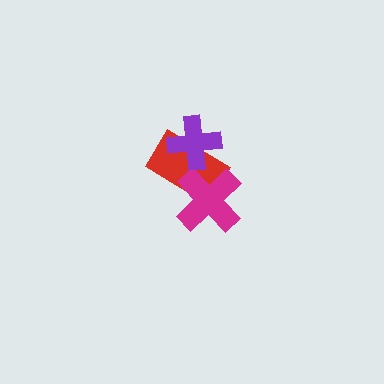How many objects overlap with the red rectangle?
2 objects overlap with the red rectangle.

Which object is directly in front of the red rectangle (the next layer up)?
The magenta cross is directly in front of the red rectangle.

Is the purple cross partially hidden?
No, no other shape covers it.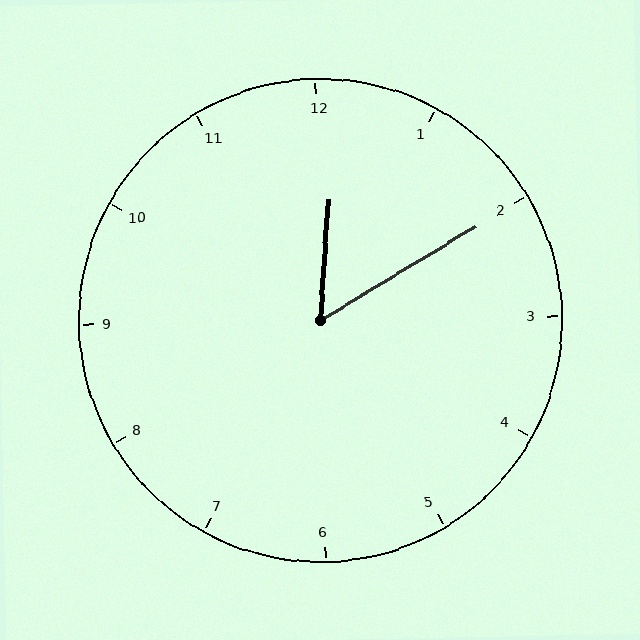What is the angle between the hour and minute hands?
Approximately 55 degrees.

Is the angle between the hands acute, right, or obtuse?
It is acute.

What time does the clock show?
12:10.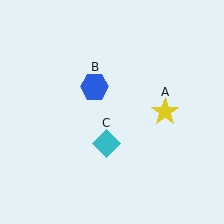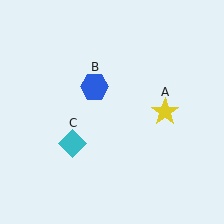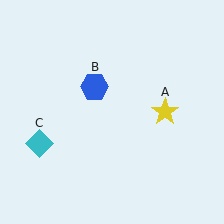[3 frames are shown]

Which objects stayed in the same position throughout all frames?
Yellow star (object A) and blue hexagon (object B) remained stationary.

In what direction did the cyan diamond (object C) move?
The cyan diamond (object C) moved left.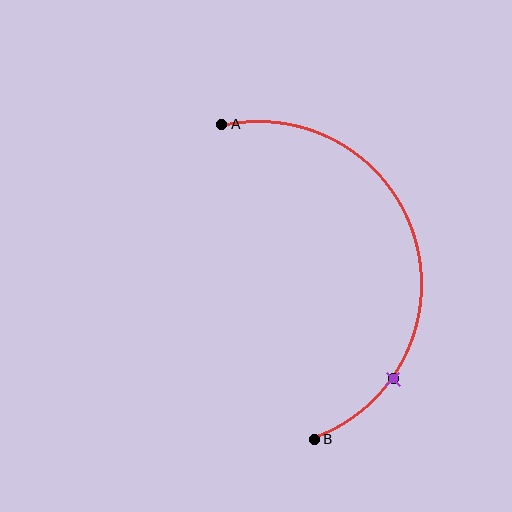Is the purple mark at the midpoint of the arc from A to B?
No. The purple mark lies on the arc but is closer to endpoint B. The arc midpoint would be at the point on the curve equidistant along the arc from both A and B.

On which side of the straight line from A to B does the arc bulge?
The arc bulges to the right of the straight line connecting A and B.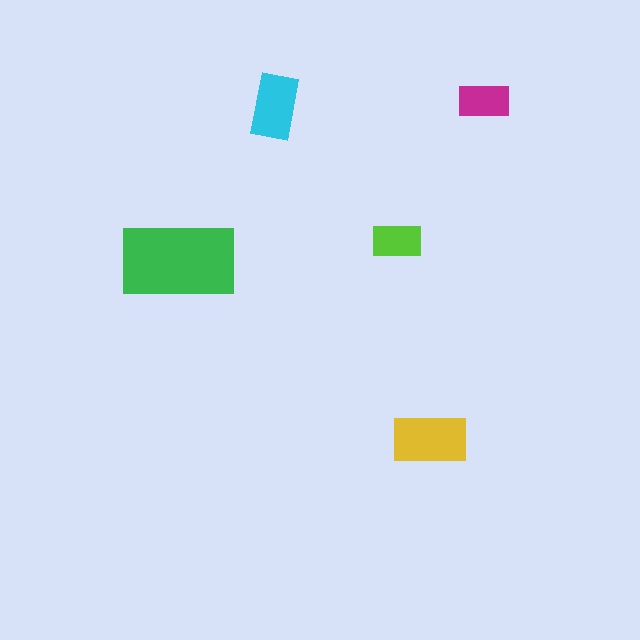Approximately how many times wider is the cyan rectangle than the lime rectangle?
About 1.5 times wider.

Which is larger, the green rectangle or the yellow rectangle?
The green one.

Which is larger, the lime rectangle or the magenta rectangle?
The magenta one.